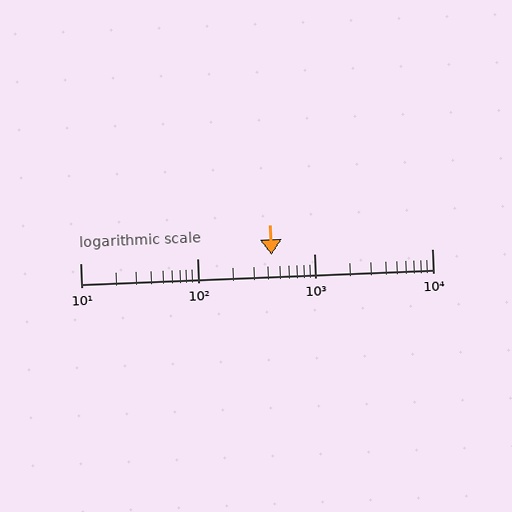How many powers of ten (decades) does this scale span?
The scale spans 3 decades, from 10 to 10000.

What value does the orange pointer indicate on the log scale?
The pointer indicates approximately 430.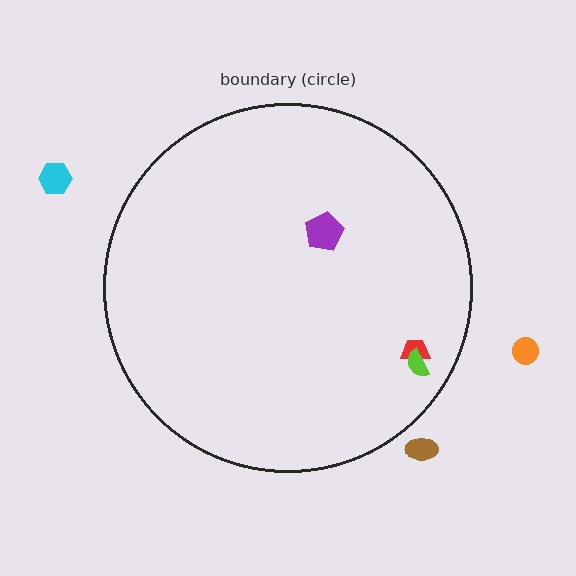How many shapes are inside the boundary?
3 inside, 3 outside.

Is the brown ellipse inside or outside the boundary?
Outside.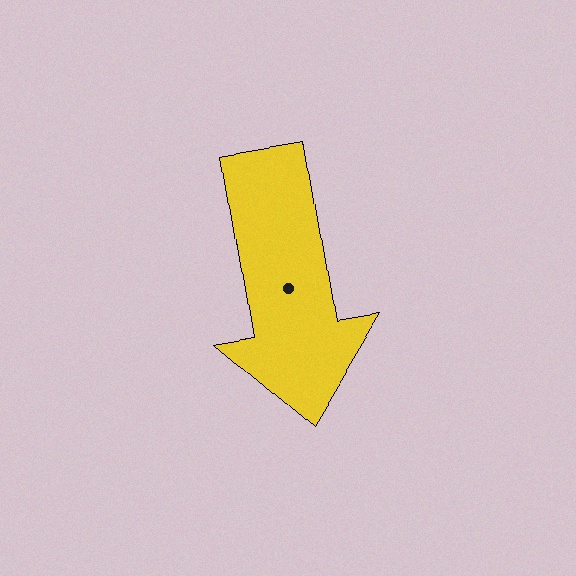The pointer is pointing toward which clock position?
Roughly 6 o'clock.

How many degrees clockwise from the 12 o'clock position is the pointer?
Approximately 171 degrees.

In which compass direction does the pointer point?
South.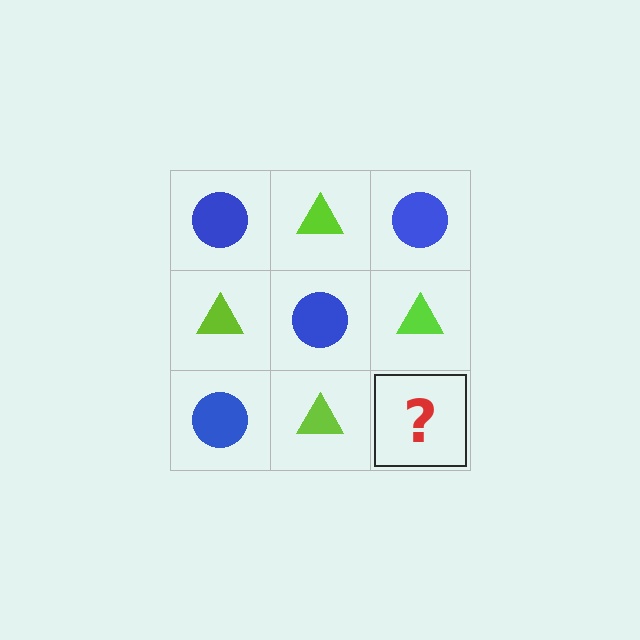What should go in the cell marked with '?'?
The missing cell should contain a blue circle.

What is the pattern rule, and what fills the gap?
The rule is that it alternates blue circle and lime triangle in a checkerboard pattern. The gap should be filled with a blue circle.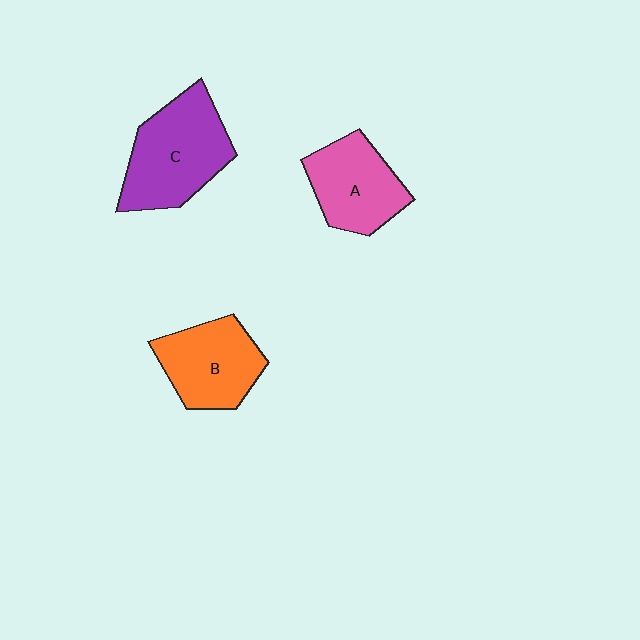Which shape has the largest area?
Shape C (purple).